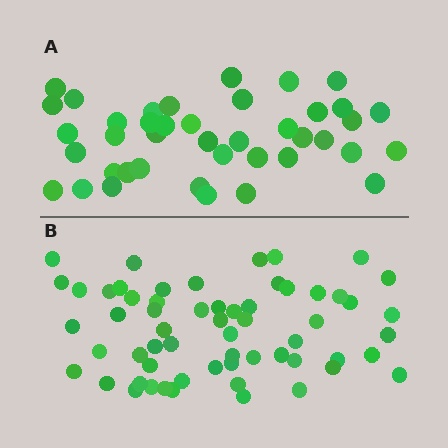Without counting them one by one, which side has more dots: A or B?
Region B (the bottom region) has more dots.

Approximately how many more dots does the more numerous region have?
Region B has approximately 20 more dots than region A.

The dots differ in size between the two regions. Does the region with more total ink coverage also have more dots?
No. Region A has more total ink coverage because its dots are larger, but region B actually contains more individual dots. Total area can be misleading — the number of items is what matters here.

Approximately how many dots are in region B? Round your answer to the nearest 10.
About 60 dots.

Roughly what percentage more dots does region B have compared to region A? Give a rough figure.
About 45% more.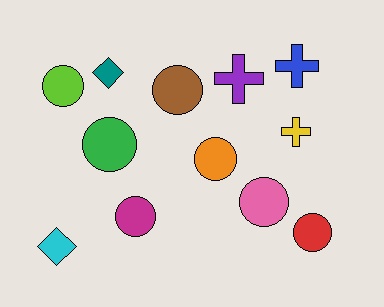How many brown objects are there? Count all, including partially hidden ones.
There is 1 brown object.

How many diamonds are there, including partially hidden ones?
There are 2 diamonds.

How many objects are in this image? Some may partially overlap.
There are 12 objects.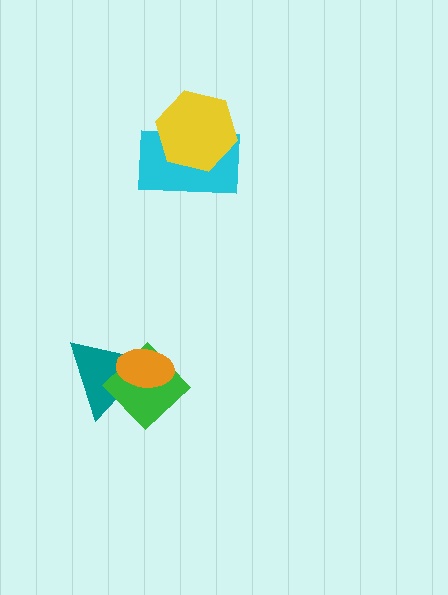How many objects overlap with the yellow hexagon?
1 object overlaps with the yellow hexagon.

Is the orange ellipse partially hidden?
No, no other shape covers it.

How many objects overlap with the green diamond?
2 objects overlap with the green diamond.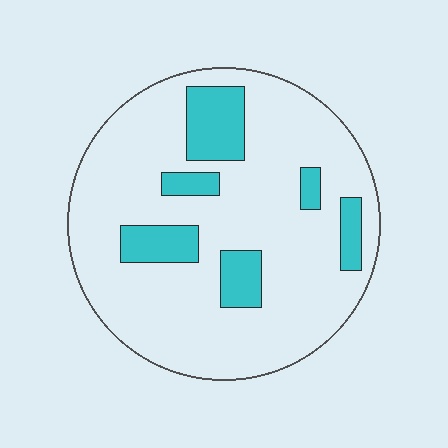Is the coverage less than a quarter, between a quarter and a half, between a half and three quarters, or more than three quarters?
Less than a quarter.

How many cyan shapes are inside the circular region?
6.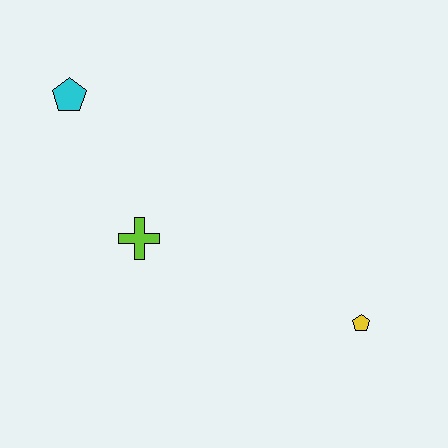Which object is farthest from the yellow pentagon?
The cyan pentagon is farthest from the yellow pentagon.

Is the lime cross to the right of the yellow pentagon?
No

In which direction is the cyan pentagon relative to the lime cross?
The cyan pentagon is above the lime cross.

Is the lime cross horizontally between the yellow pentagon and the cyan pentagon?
Yes